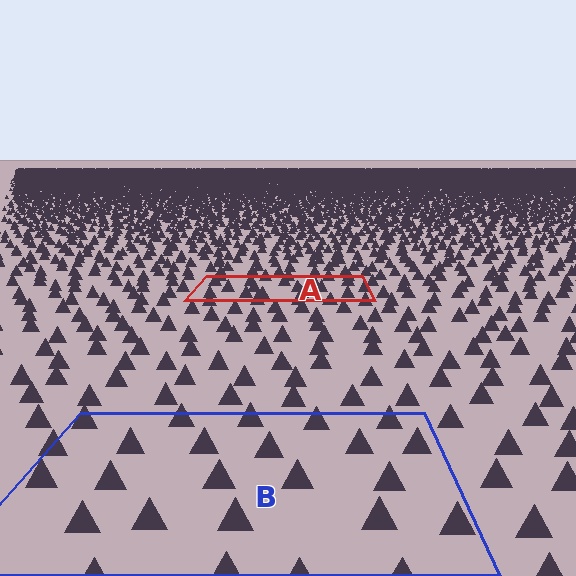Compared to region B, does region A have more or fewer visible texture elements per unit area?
Region A has more texture elements per unit area — they are packed more densely because it is farther away.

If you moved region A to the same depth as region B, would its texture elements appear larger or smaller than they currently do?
They would appear larger. At a closer depth, the same texture elements are projected at a bigger on-screen size.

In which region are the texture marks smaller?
The texture marks are smaller in region A, because it is farther away.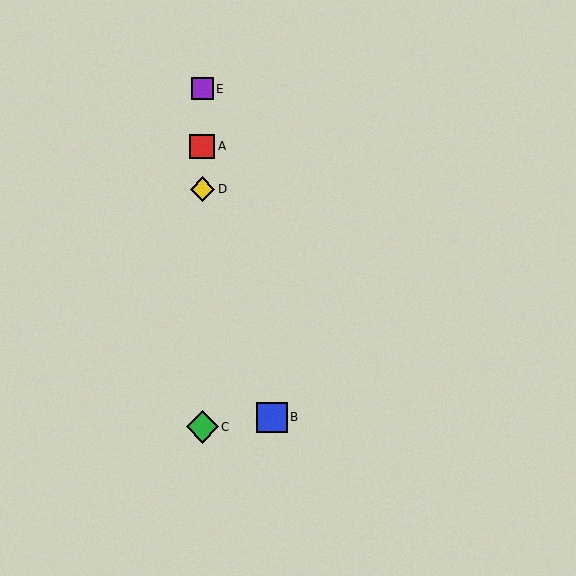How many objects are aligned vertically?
4 objects (A, C, D, E) are aligned vertically.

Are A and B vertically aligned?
No, A is at x≈202 and B is at x≈272.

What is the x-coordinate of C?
Object C is at x≈202.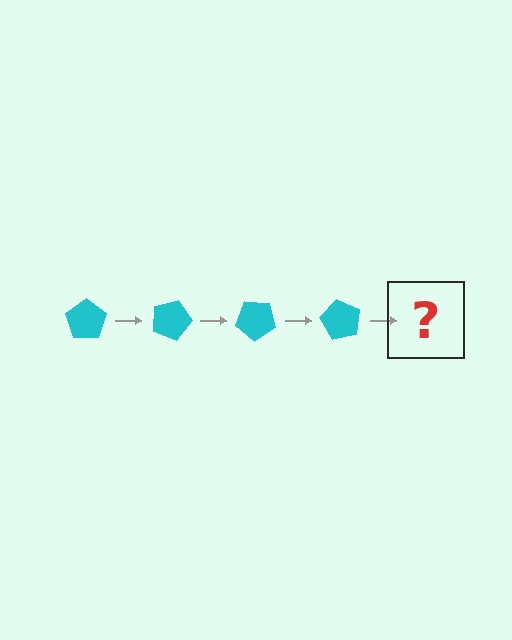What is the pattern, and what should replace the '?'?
The pattern is that the pentagon rotates 20 degrees each step. The '?' should be a cyan pentagon rotated 80 degrees.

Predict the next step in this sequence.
The next step is a cyan pentagon rotated 80 degrees.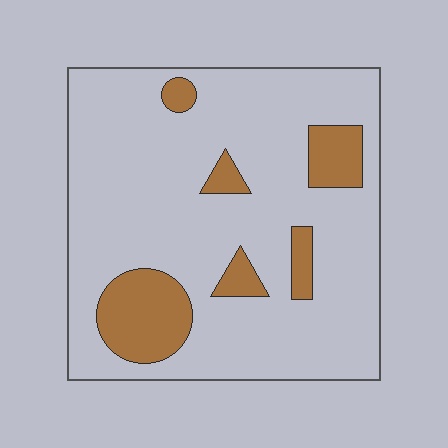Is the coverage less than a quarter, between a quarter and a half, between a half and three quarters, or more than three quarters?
Less than a quarter.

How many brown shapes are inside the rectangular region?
6.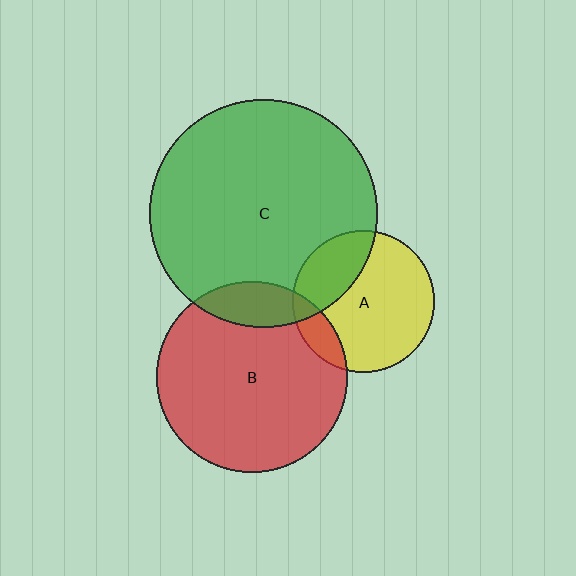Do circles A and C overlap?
Yes.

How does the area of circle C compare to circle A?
Approximately 2.6 times.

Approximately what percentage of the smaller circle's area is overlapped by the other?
Approximately 30%.